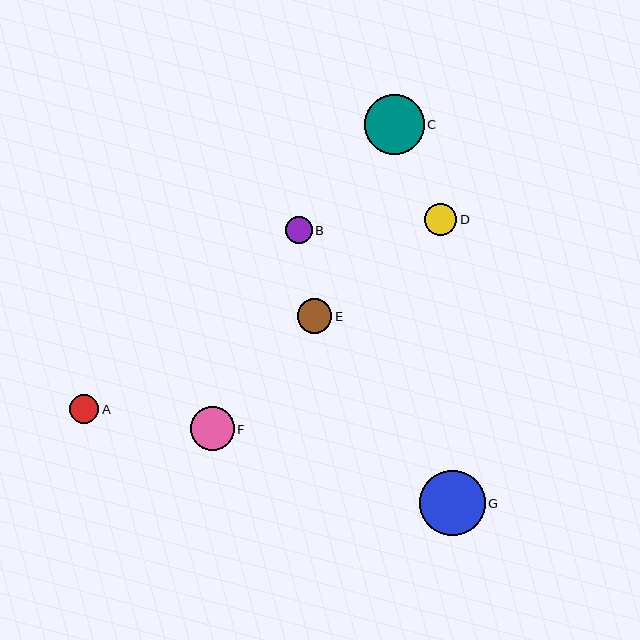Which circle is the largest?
Circle G is the largest with a size of approximately 66 pixels.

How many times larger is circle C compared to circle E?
Circle C is approximately 1.8 times the size of circle E.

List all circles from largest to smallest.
From largest to smallest: G, C, F, E, D, A, B.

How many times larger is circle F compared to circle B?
Circle F is approximately 1.6 times the size of circle B.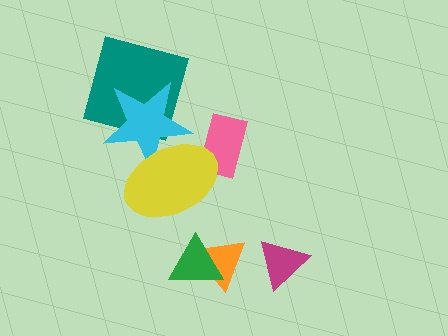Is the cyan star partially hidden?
Yes, it is partially covered by another shape.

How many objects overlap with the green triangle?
1 object overlaps with the green triangle.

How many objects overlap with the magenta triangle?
0 objects overlap with the magenta triangle.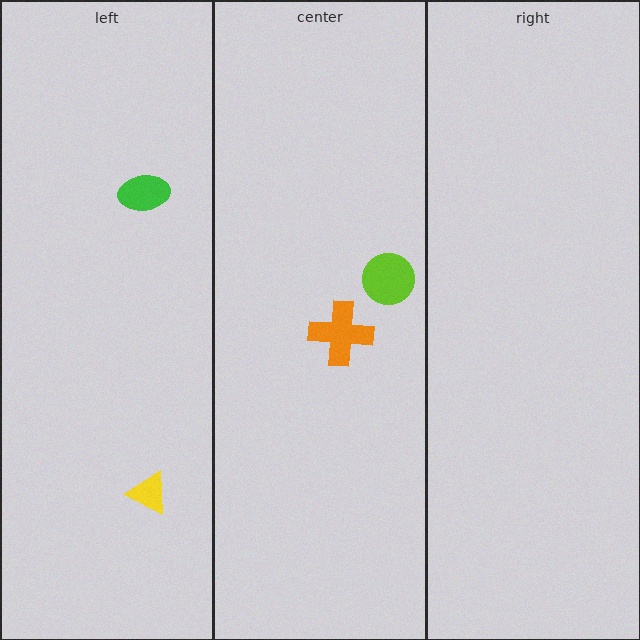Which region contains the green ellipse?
The left region.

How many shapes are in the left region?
2.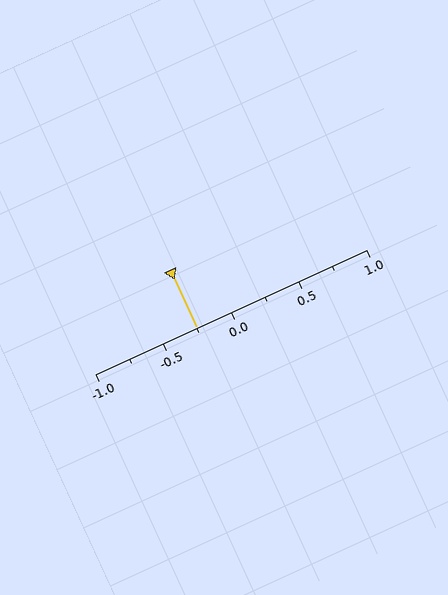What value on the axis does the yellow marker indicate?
The marker indicates approximately -0.25.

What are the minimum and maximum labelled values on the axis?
The axis runs from -1.0 to 1.0.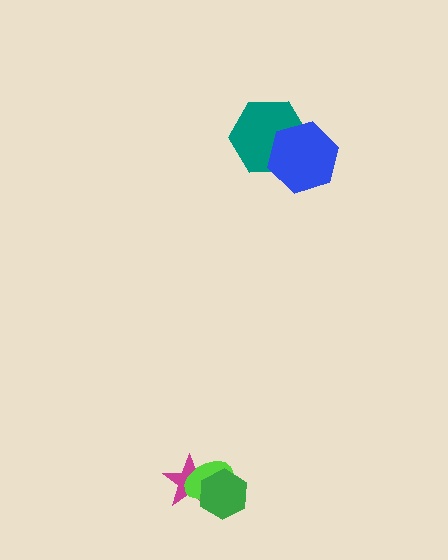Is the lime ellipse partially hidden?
Yes, it is partially covered by another shape.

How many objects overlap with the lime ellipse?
2 objects overlap with the lime ellipse.